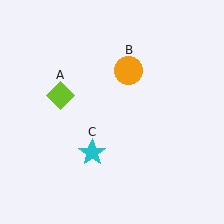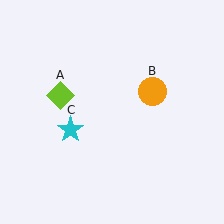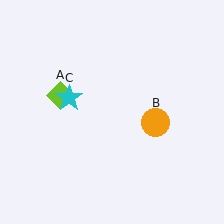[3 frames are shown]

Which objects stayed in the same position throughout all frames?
Lime diamond (object A) remained stationary.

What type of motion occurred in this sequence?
The orange circle (object B), cyan star (object C) rotated clockwise around the center of the scene.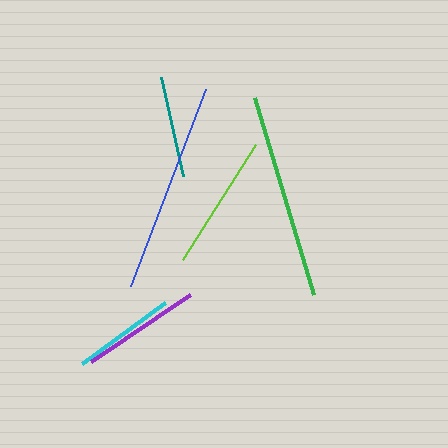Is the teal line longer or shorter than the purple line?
The purple line is longer than the teal line.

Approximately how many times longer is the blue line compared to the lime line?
The blue line is approximately 1.5 times the length of the lime line.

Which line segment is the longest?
The blue line is the longest at approximately 210 pixels.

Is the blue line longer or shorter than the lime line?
The blue line is longer than the lime line.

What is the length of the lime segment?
The lime segment is approximately 136 pixels long.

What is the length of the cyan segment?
The cyan segment is approximately 103 pixels long.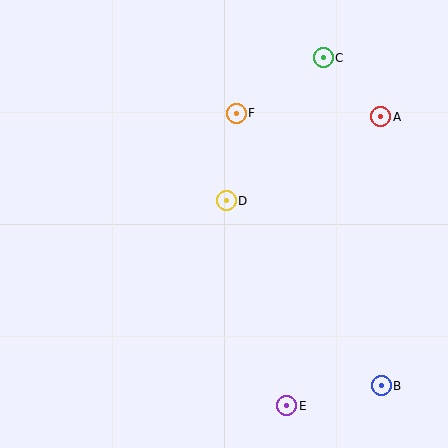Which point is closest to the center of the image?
Point D at (226, 201) is closest to the center.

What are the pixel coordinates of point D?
Point D is at (226, 201).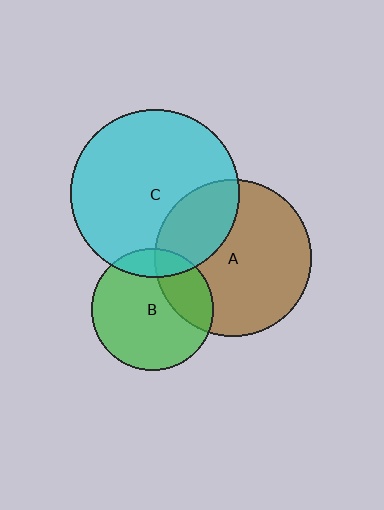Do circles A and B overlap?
Yes.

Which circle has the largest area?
Circle C (cyan).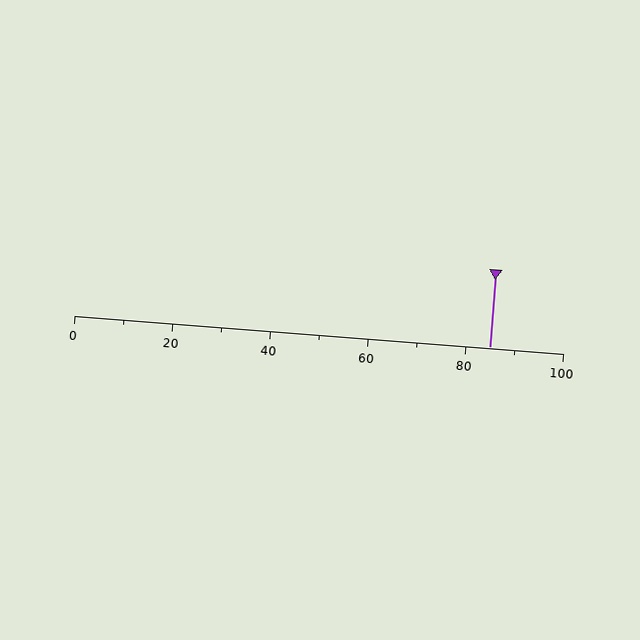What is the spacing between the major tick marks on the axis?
The major ticks are spaced 20 apart.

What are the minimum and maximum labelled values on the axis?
The axis runs from 0 to 100.